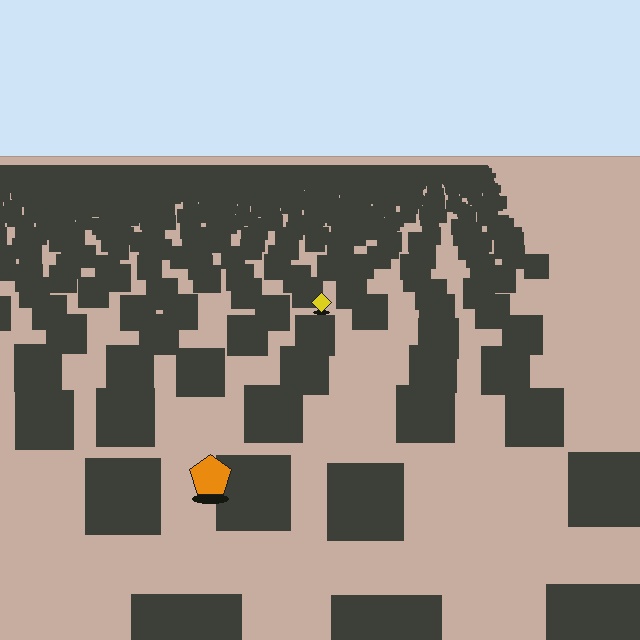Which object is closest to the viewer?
The orange pentagon is closest. The texture marks near it are larger and more spread out.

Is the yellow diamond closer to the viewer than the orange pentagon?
No. The orange pentagon is closer — you can tell from the texture gradient: the ground texture is coarser near it.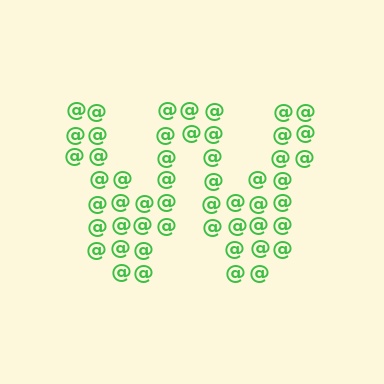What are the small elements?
The small elements are at signs.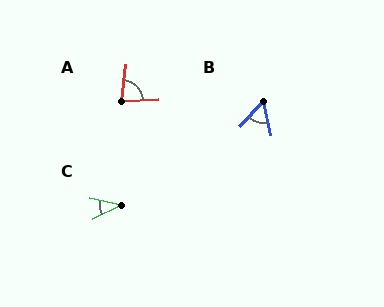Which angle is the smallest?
C, at approximately 38 degrees.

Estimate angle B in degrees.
Approximately 56 degrees.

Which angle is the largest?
A, at approximately 80 degrees.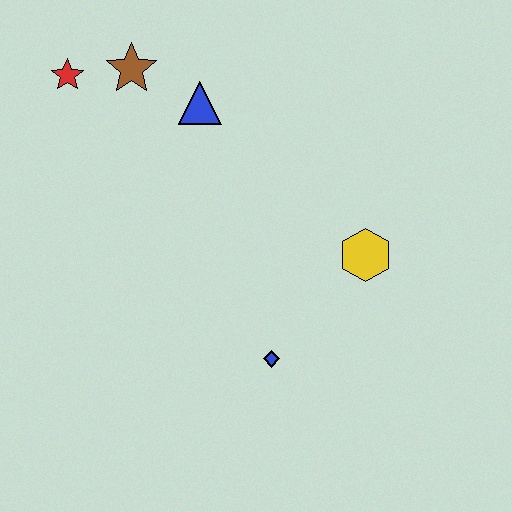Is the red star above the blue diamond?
Yes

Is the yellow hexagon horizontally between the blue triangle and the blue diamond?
No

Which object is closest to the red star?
The brown star is closest to the red star.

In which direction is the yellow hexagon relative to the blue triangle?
The yellow hexagon is to the right of the blue triangle.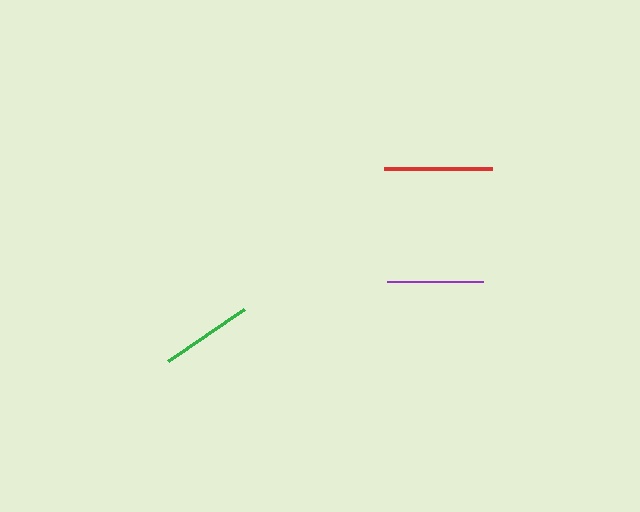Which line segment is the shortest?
The green line is the shortest at approximately 92 pixels.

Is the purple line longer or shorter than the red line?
The red line is longer than the purple line.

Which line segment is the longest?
The red line is the longest at approximately 108 pixels.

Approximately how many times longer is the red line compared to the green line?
The red line is approximately 1.2 times the length of the green line.